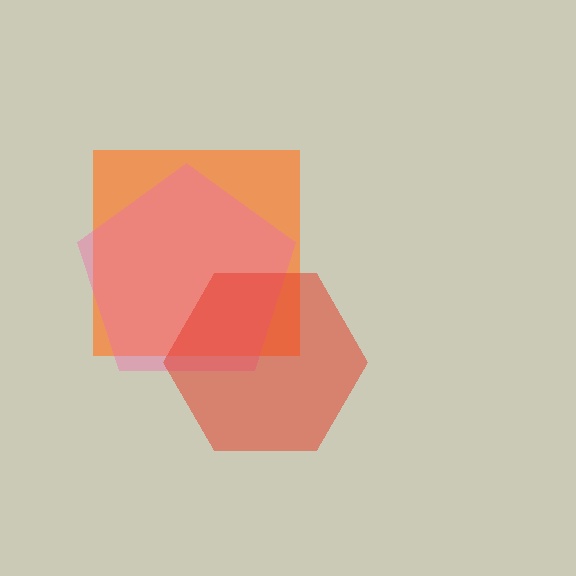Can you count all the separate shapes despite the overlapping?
Yes, there are 3 separate shapes.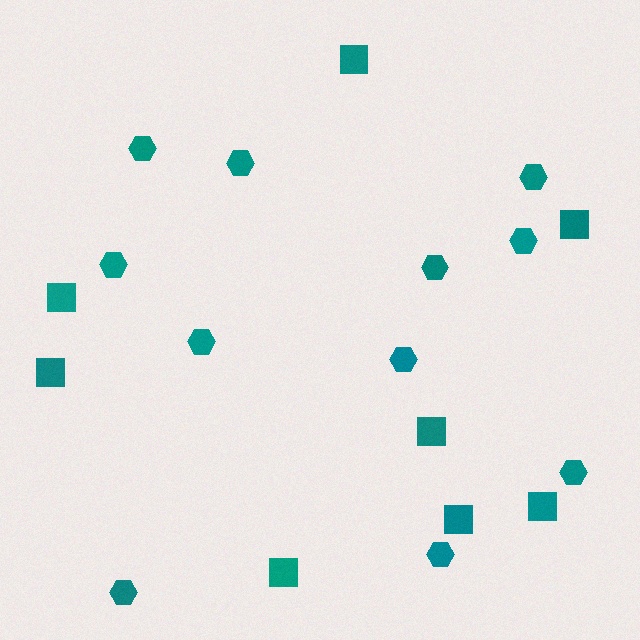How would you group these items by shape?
There are 2 groups: one group of hexagons (11) and one group of squares (8).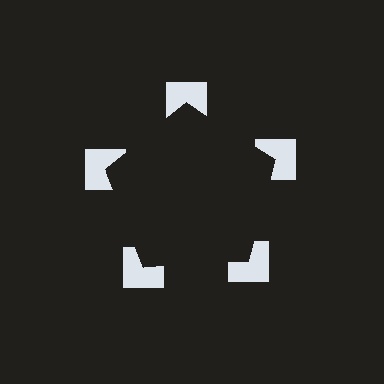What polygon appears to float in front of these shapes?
An illusory pentagon — its edges are inferred from the aligned wedge cuts in the notched squares, not physically drawn.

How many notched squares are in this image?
There are 5 — one at each vertex of the illusory pentagon.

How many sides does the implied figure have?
5 sides.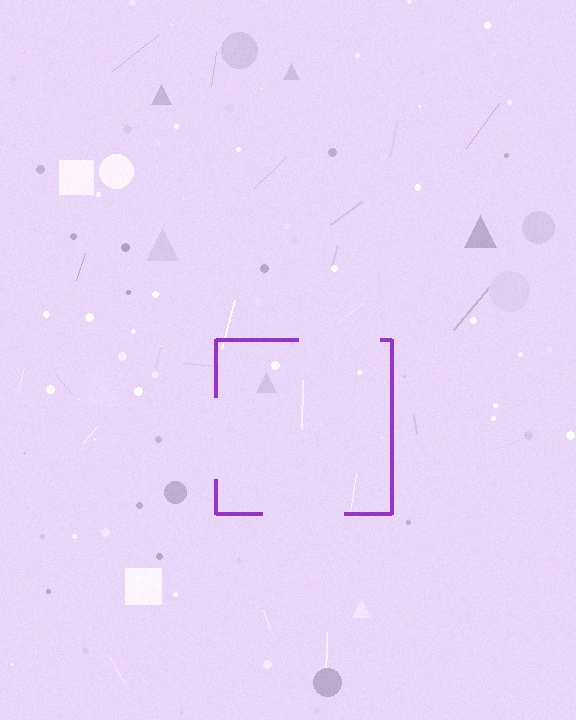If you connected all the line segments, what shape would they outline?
They would outline a square.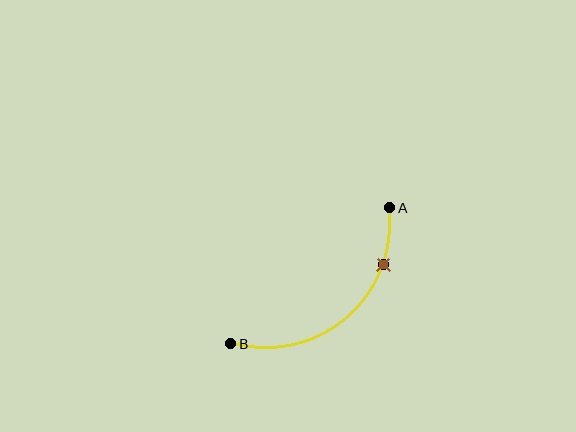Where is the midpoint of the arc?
The arc midpoint is the point on the curve farthest from the straight line joining A and B. It sits below and to the right of that line.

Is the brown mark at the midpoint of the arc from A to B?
No. The brown mark lies on the arc but is closer to endpoint A. The arc midpoint would be at the point on the curve equidistant along the arc from both A and B.